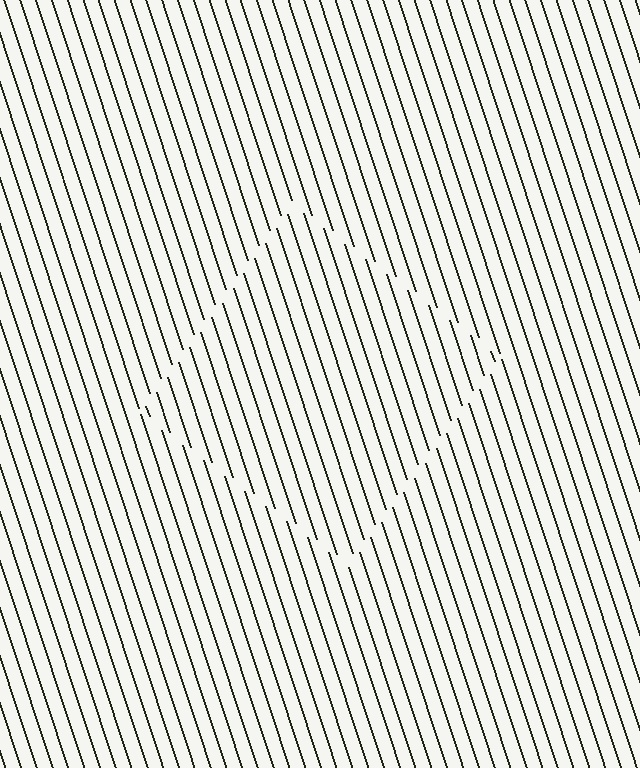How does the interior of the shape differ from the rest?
The interior of the shape contains the same grating, shifted by half a period — the contour is defined by the phase discontinuity where line-ends from the inner and outer gratings abut.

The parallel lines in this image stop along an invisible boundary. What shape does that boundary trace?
An illusory square. The interior of the shape contains the same grating, shifted by half a period — the contour is defined by the phase discontinuity where line-ends from the inner and outer gratings abut.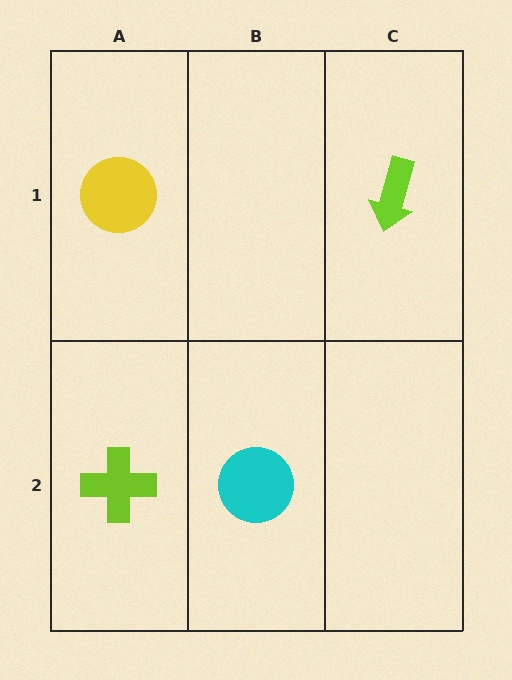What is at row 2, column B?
A cyan circle.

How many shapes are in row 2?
2 shapes.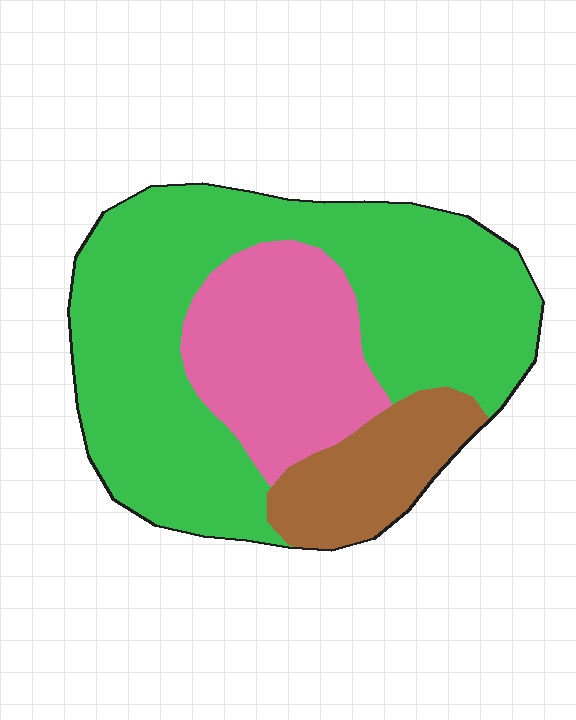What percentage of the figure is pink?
Pink takes up about one quarter (1/4) of the figure.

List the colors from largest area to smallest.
From largest to smallest: green, pink, brown.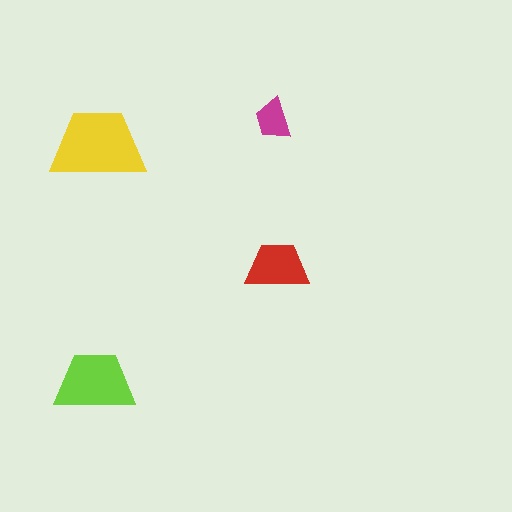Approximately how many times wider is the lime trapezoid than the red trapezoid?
About 1.5 times wider.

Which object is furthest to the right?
The red trapezoid is rightmost.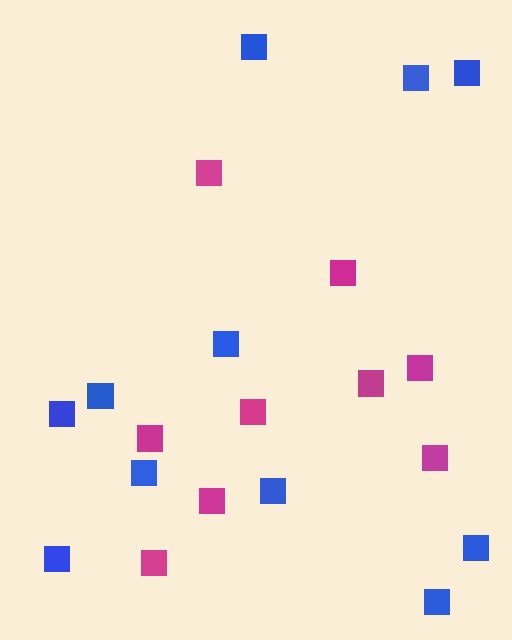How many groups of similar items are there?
There are 2 groups: one group of blue squares (11) and one group of magenta squares (9).